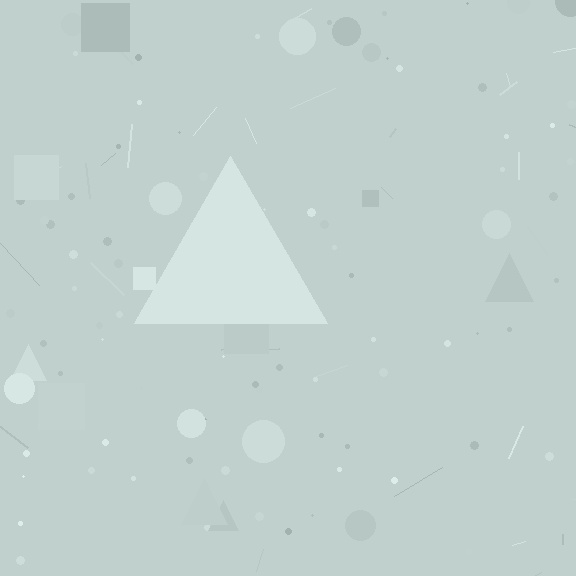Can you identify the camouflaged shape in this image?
The camouflaged shape is a triangle.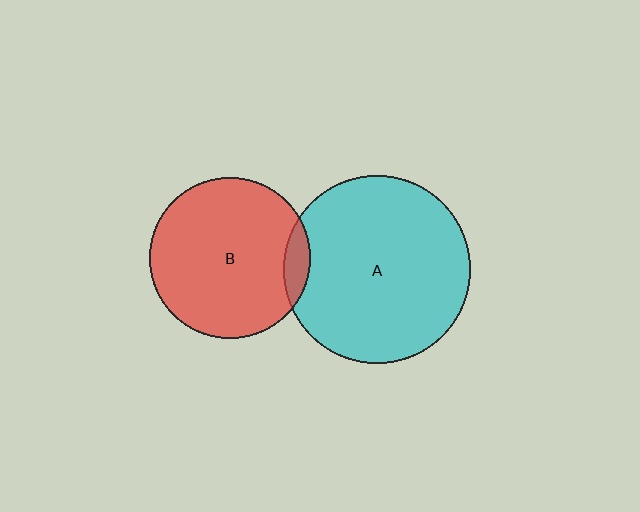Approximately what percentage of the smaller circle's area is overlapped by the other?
Approximately 10%.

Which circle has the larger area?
Circle A (cyan).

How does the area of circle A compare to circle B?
Approximately 1.4 times.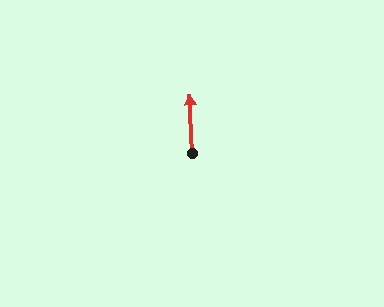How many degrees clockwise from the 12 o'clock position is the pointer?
Approximately 358 degrees.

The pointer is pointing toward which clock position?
Roughly 12 o'clock.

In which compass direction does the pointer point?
North.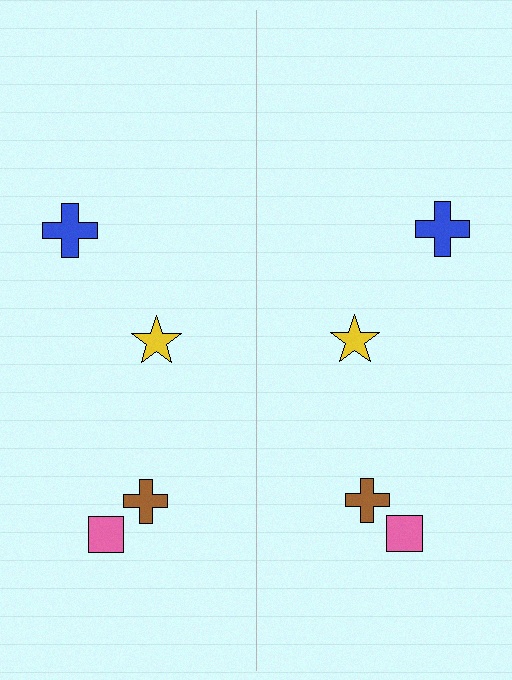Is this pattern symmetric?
Yes, this pattern has bilateral (reflection) symmetry.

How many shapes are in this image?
There are 8 shapes in this image.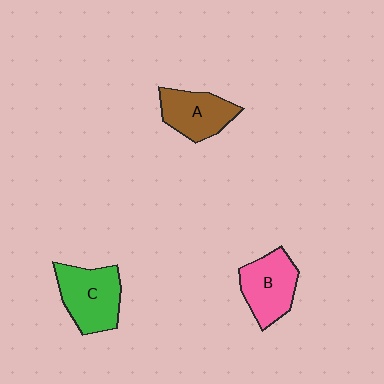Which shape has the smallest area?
Shape A (brown).